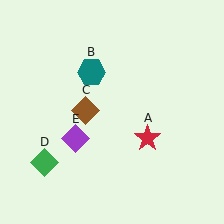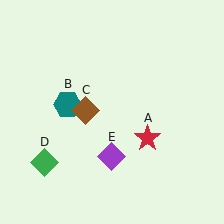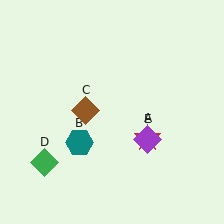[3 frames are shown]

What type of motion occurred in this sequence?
The teal hexagon (object B), purple diamond (object E) rotated counterclockwise around the center of the scene.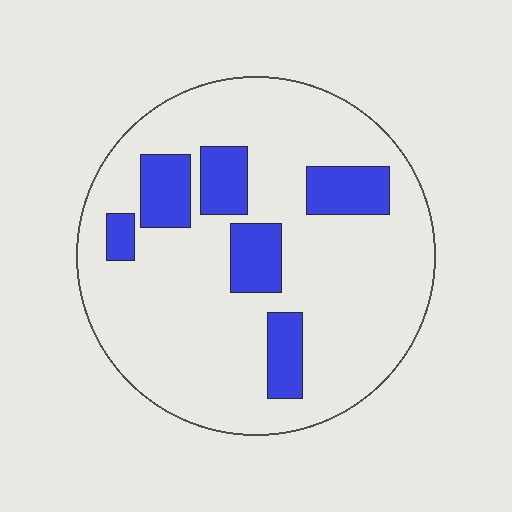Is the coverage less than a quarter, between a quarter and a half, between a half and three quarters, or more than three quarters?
Less than a quarter.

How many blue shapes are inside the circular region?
6.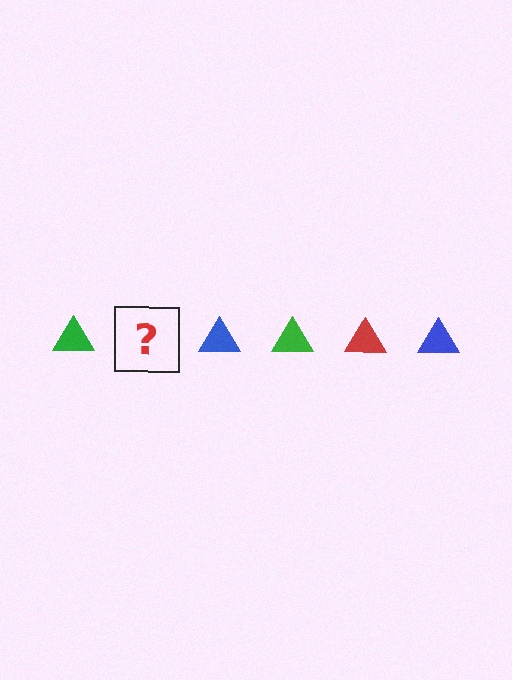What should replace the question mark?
The question mark should be replaced with a red triangle.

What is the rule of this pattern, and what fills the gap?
The rule is that the pattern cycles through green, red, blue triangles. The gap should be filled with a red triangle.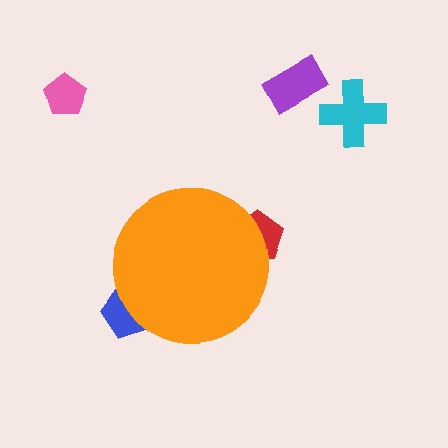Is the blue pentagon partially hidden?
Yes, the blue pentagon is partially hidden behind the orange circle.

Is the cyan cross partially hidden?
No, the cyan cross is fully visible.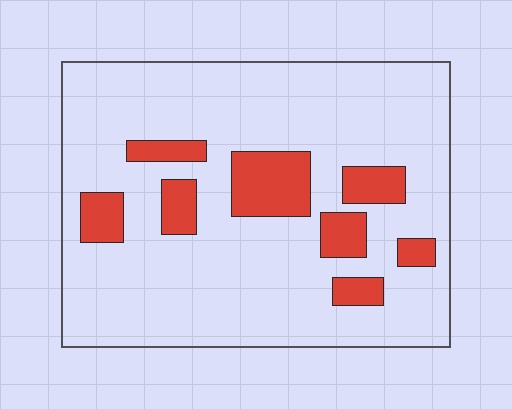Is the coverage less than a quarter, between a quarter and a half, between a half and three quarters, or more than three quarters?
Less than a quarter.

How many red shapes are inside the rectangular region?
8.